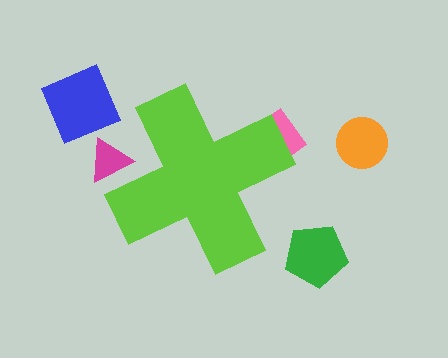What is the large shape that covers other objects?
A lime cross.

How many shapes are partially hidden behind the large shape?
2 shapes are partially hidden.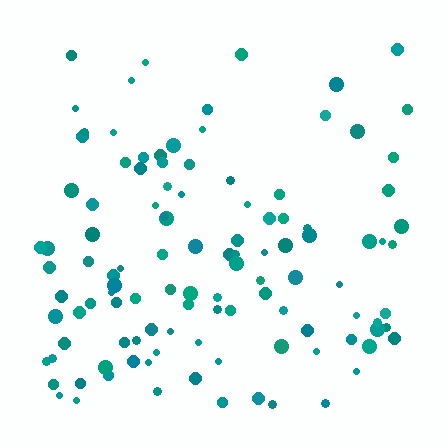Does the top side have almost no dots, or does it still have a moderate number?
Still a moderate number, just noticeably fewer than the bottom.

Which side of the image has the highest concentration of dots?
The bottom.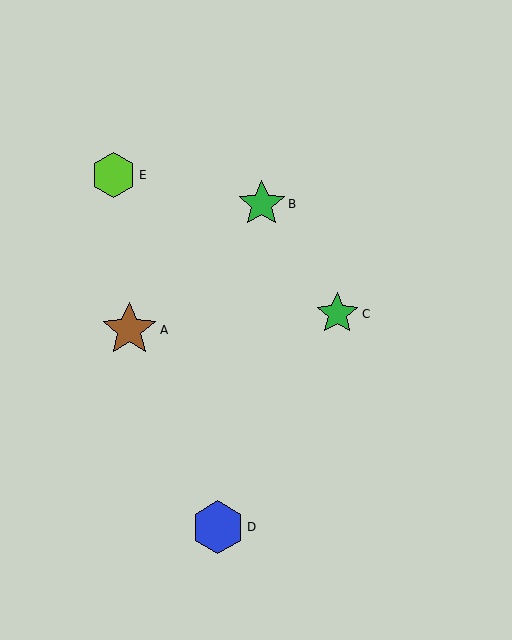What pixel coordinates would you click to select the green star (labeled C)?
Click at (337, 314) to select the green star C.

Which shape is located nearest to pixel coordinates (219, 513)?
The blue hexagon (labeled D) at (218, 527) is nearest to that location.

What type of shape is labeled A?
Shape A is a brown star.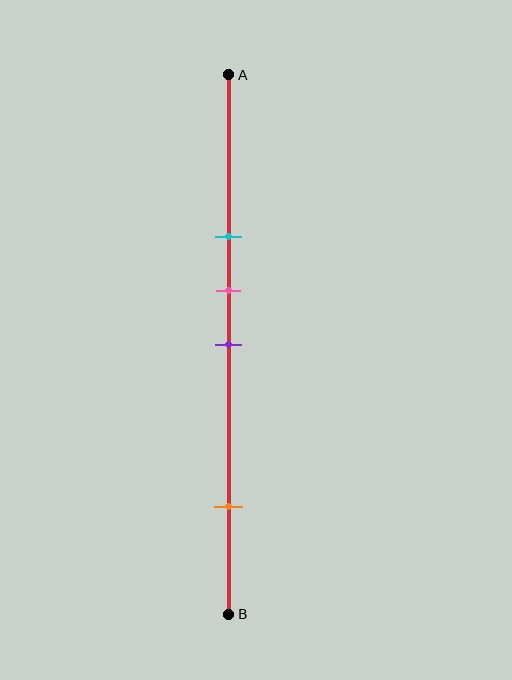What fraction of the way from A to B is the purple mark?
The purple mark is approximately 50% (0.5) of the way from A to B.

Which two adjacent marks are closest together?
The pink and purple marks are the closest adjacent pair.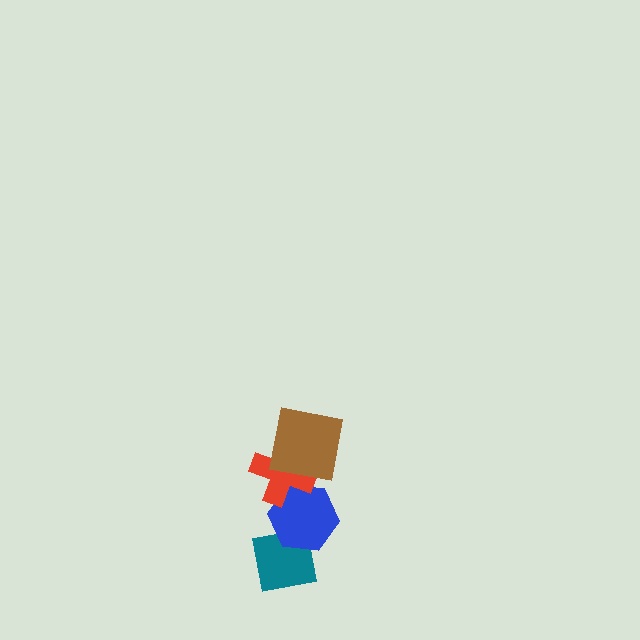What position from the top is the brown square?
The brown square is 1st from the top.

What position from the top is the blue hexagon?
The blue hexagon is 3rd from the top.